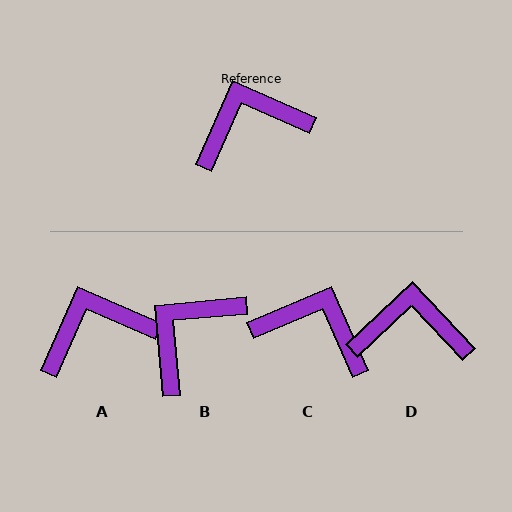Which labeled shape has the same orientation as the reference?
A.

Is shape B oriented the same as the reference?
No, it is off by about 29 degrees.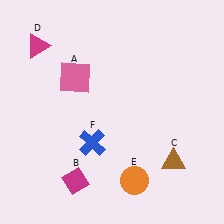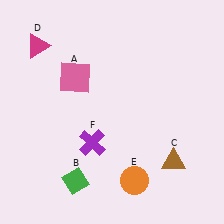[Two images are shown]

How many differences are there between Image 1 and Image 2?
There are 2 differences between the two images.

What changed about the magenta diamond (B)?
In Image 1, B is magenta. In Image 2, it changed to green.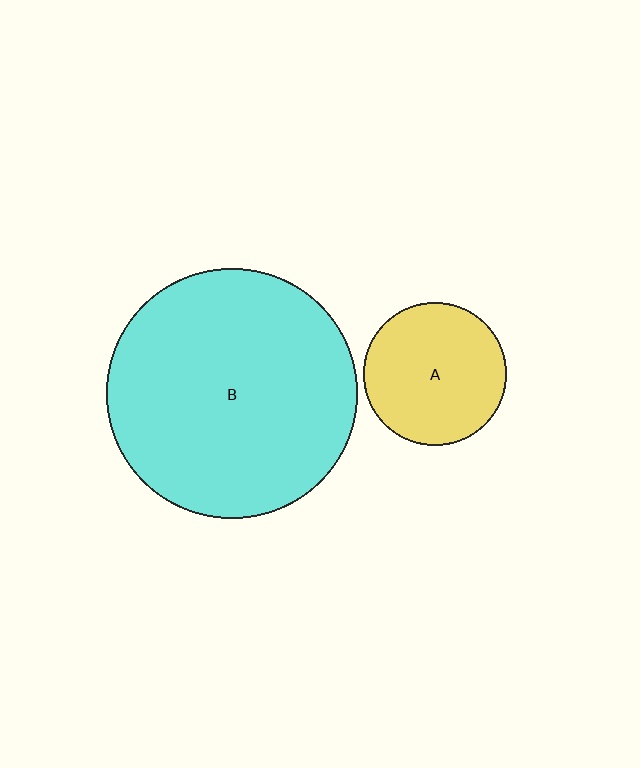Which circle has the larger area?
Circle B (cyan).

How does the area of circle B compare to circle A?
Approximately 3.1 times.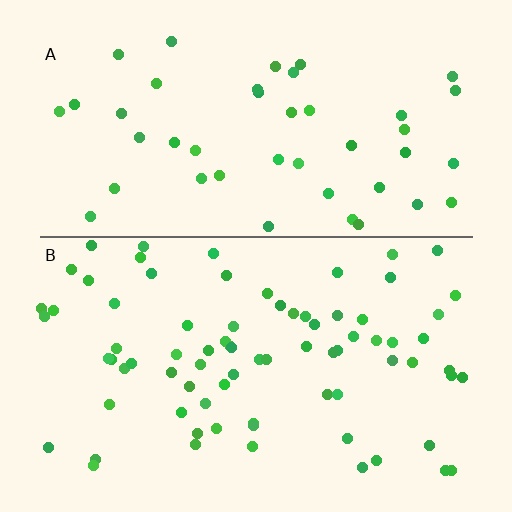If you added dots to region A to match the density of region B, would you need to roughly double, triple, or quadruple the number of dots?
Approximately double.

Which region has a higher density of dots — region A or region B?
B (the bottom).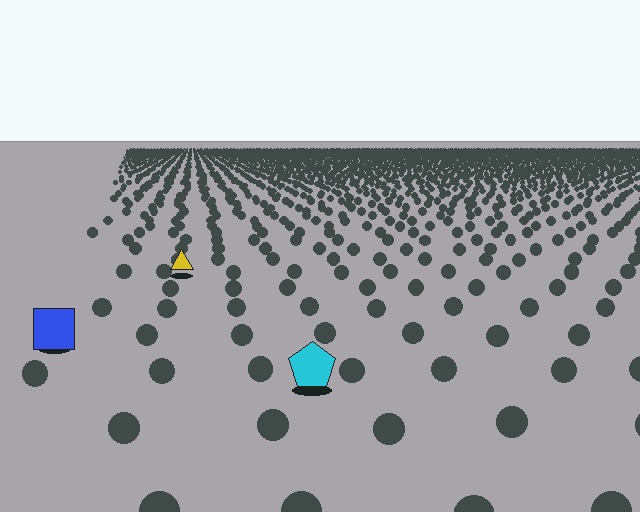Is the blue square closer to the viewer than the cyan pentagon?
No. The cyan pentagon is closer — you can tell from the texture gradient: the ground texture is coarser near it.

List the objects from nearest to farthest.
From nearest to farthest: the cyan pentagon, the blue square, the yellow triangle.